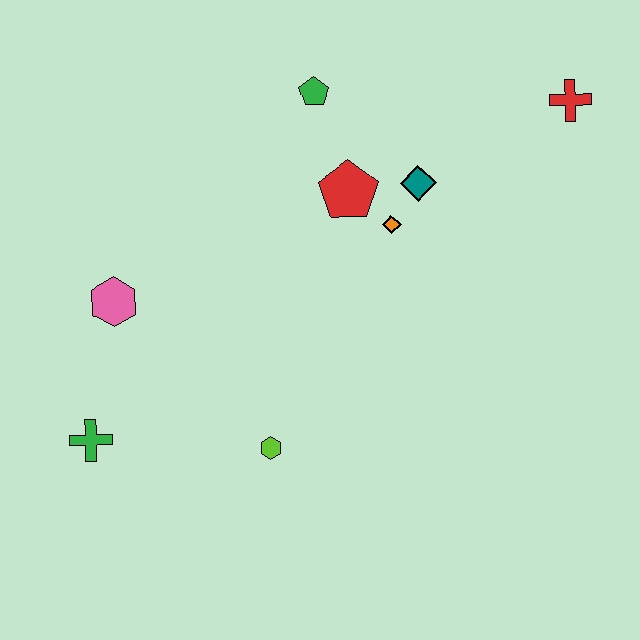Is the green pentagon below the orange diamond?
No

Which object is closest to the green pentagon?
The red pentagon is closest to the green pentagon.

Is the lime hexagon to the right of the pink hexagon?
Yes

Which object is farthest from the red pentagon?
The green cross is farthest from the red pentagon.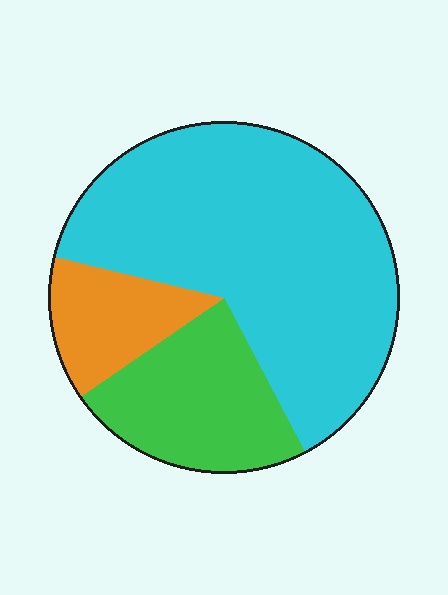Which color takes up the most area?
Cyan, at roughly 65%.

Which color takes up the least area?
Orange, at roughly 15%.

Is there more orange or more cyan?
Cyan.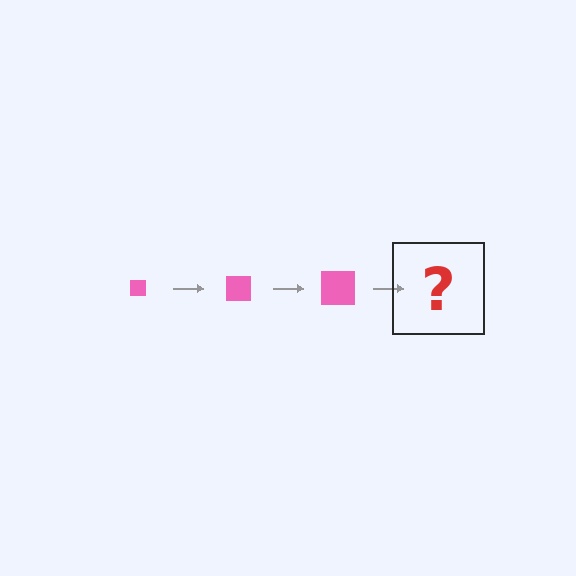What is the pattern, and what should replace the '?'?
The pattern is that the square gets progressively larger each step. The '?' should be a pink square, larger than the previous one.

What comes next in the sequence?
The next element should be a pink square, larger than the previous one.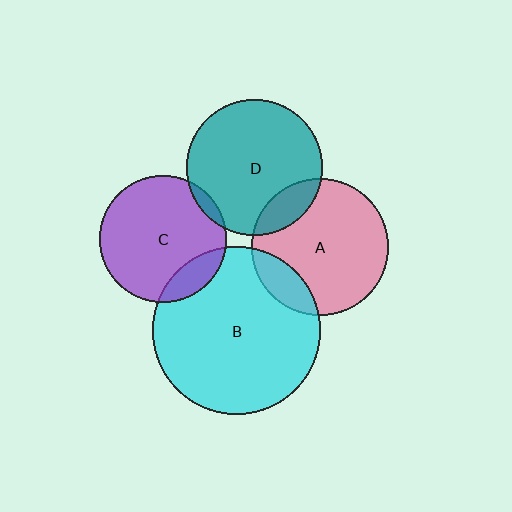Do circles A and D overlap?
Yes.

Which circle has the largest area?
Circle B (cyan).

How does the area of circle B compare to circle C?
Approximately 1.8 times.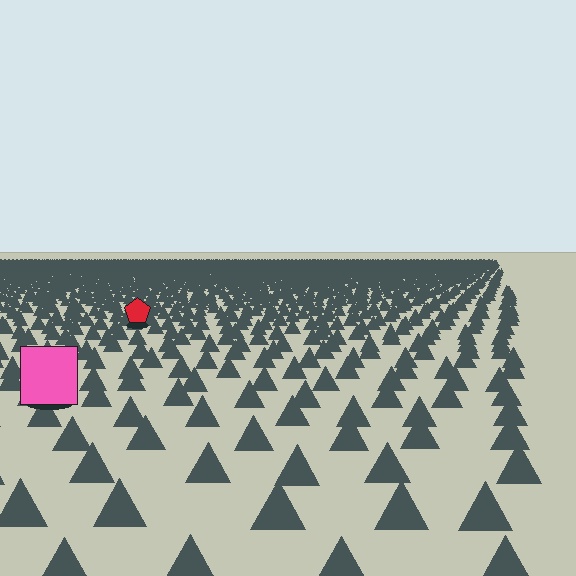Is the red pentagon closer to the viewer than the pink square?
No. The pink square is closer — you can tell from the texture gradient: the ground texture is coarser near it.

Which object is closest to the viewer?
The pink square is closest. The texture marks near it are larger and more spread out.